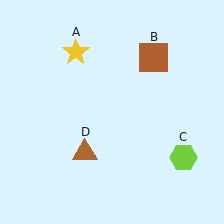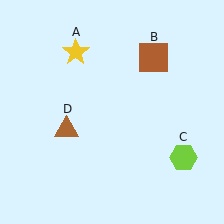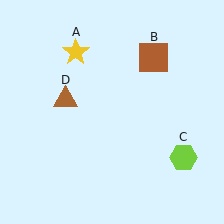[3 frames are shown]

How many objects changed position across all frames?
1 object changed position: brown triangle (object D).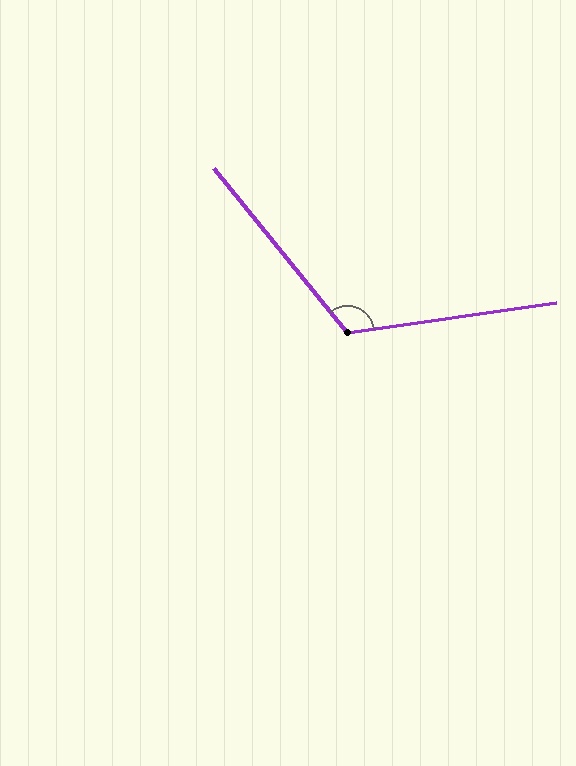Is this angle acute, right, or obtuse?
It is obtuse.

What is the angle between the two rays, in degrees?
Approximately 121 degrees.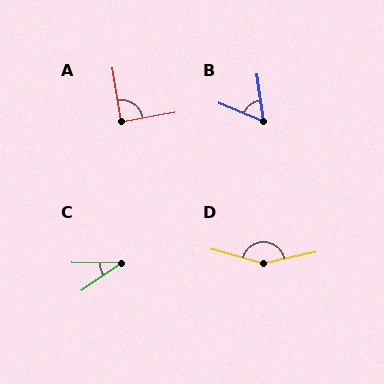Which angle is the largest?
D, at approximately 151 degrees.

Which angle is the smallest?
C, at approximately 35 degrees.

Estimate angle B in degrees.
Approximately 60 degrees.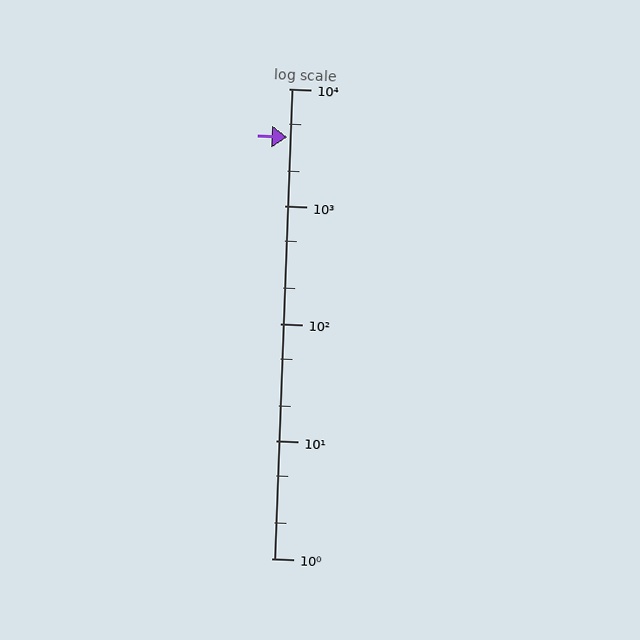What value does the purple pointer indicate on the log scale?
The pointer indicates approximately 3900.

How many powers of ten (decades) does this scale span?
The scale spans 4 decades, from 1 to 10000.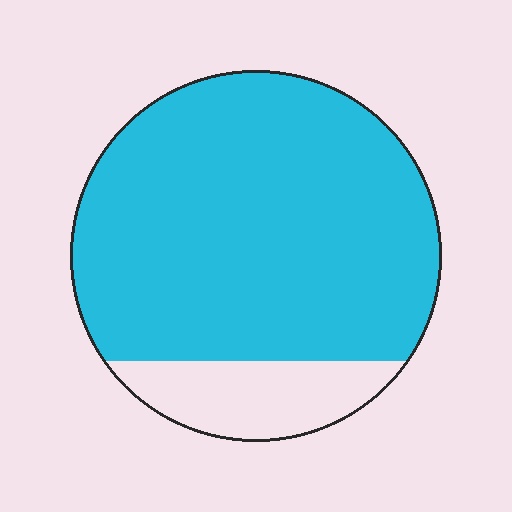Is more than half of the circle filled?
Yes.